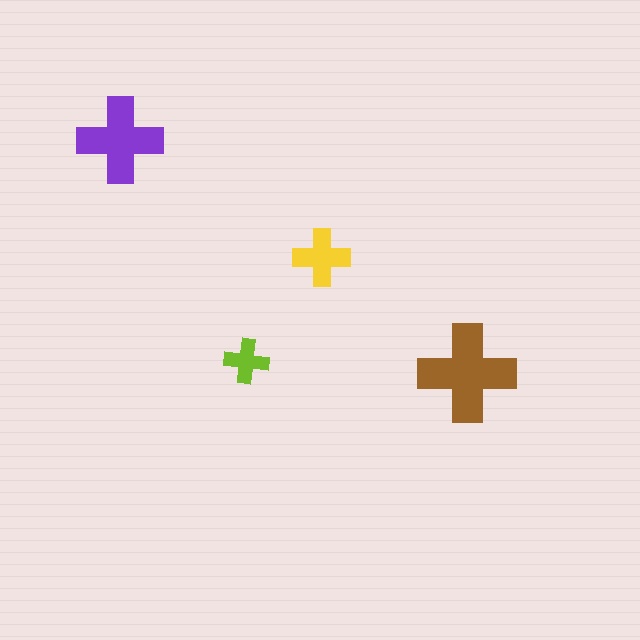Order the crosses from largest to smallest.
the brown one, the purple one, the yellow one, the lime one.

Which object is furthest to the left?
The purple cross is leftmost.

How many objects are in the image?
There are 4 objects in the image.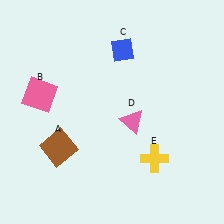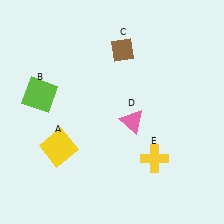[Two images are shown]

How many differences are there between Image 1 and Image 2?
There are 3 differences between the two images.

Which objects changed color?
A changed from brown to yellow. B changed from pink to lime. C changed from blue to brown.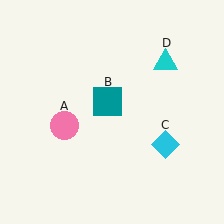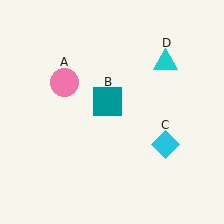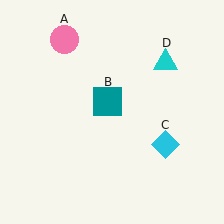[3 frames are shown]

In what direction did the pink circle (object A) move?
The pink circle (object A) moved up.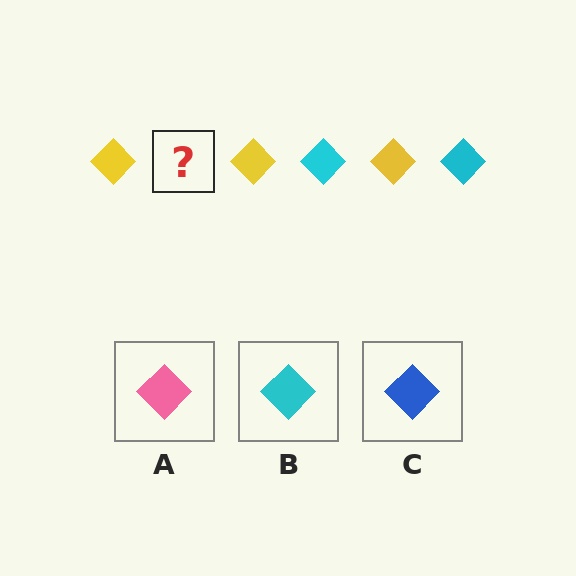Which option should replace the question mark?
Option B.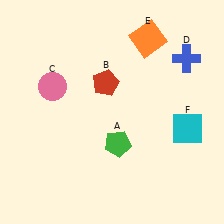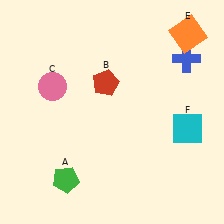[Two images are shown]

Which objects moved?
The objects that moved are: the green pentagon (A), the orange square (E).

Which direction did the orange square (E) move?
The orange square (E) moved right.